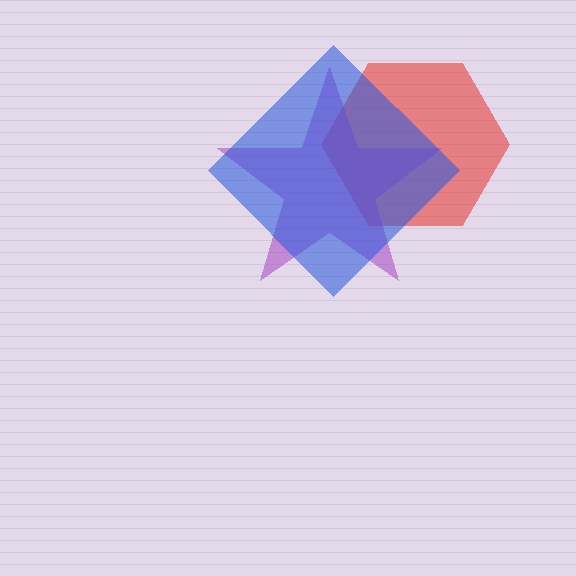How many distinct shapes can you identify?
There are 3 distinct shapes: a red hexagon, a purple star, a blue diamond.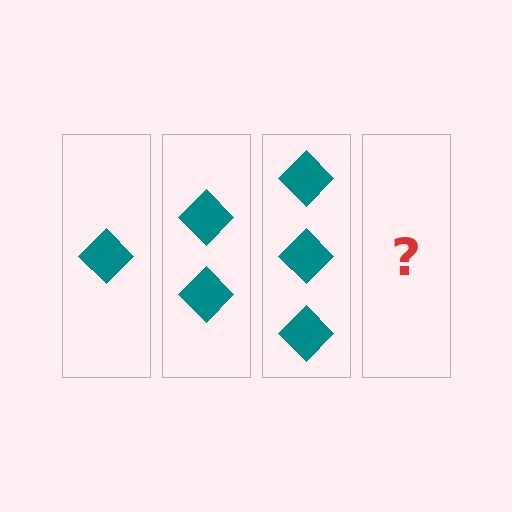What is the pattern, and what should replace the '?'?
The pattern is that each step adds one more diamond. The '?' should be 4 diamonds.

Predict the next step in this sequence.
The next step is 4 diamonds.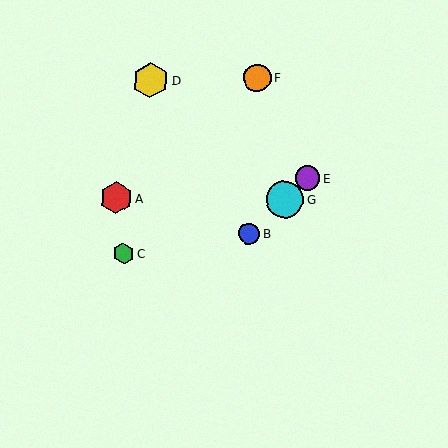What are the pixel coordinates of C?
Object C is at (123, 253).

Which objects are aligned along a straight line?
Objects B, E, G are aligned along a straight line.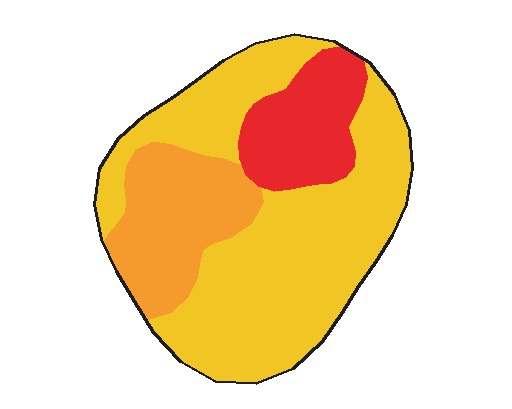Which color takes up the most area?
Yellow, at roughly 60%.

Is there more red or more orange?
Orange.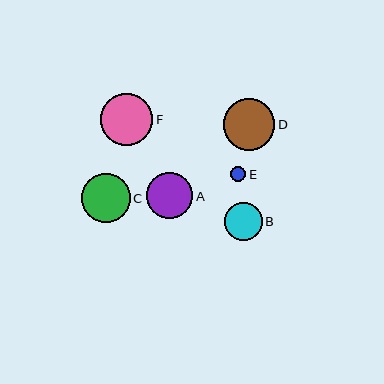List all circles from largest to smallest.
From largest to smallest: F, D, C, A, B, E.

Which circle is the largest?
Circle F is the largest with a size of approximately 52 pixels.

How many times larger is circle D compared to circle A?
Circle D is approximately 1.1 times the size of circle A.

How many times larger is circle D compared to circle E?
Circle D is approximately 3.3 times the size of circle E.